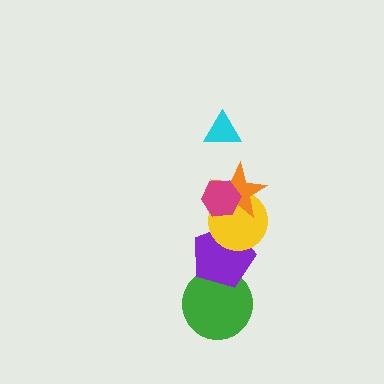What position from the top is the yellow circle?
The yellow circle is 4th from the top.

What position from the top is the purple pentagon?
The purple pentagon is 5th from the top.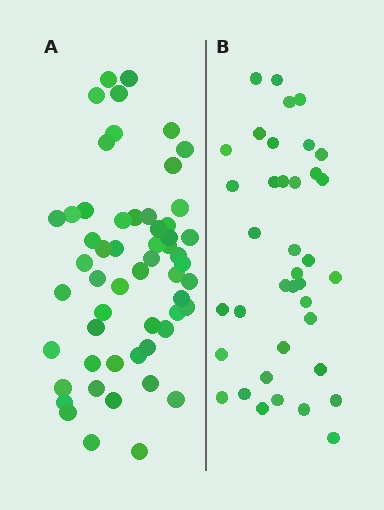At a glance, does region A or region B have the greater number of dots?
Region A (the left region) has more dots.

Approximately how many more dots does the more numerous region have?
Region A has approximately 20 more dots than region B.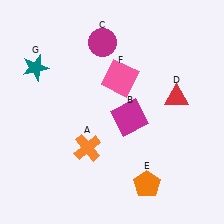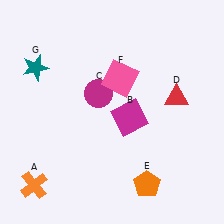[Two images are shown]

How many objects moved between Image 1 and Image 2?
2 objects moved between the two images.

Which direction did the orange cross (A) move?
The orange cross (A) moved left.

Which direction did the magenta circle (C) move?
The magenta circle (C) moved down.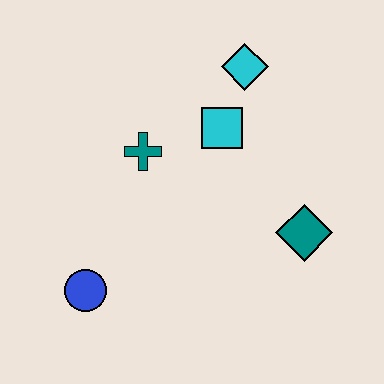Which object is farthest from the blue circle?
The cyan diamond is farthest from the blue circle.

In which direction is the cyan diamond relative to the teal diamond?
The cyan diamond is above the teal diamond.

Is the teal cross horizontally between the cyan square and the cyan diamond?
No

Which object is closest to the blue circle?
The teal cross is closest to the blue circle.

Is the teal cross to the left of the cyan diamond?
Yes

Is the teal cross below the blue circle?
No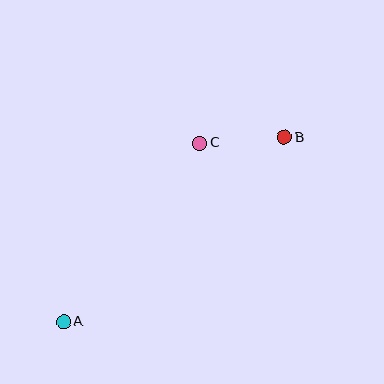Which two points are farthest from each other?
Points A and B are farthest from each other.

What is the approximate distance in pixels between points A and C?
The distance between A and C is approximately 225 pixels.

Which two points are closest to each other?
Points B and C are closest to each other.